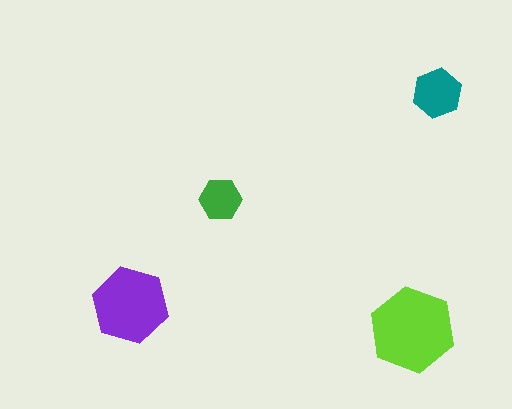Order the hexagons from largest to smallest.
the lime one, the purple one, the teal one, the green one.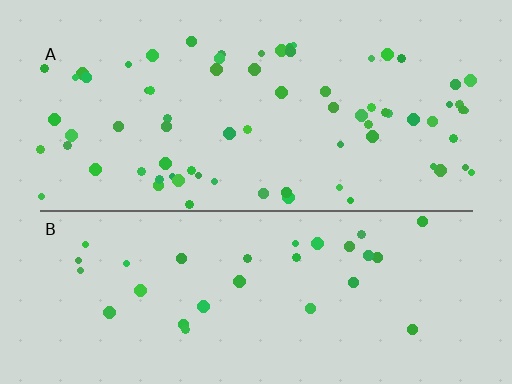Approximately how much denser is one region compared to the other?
Approximately 2.4× — region A over region B.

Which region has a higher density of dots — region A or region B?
A (the top).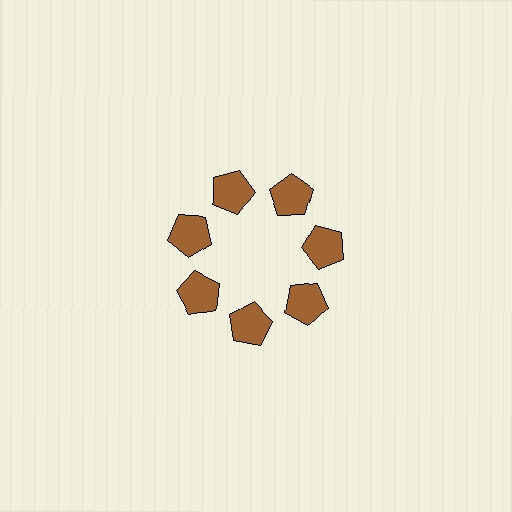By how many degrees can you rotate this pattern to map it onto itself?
The pattern maps onto itself every 51 degrees of rotation.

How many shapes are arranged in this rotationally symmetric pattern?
There are 7 shapes, arranged in 7 groups of 1.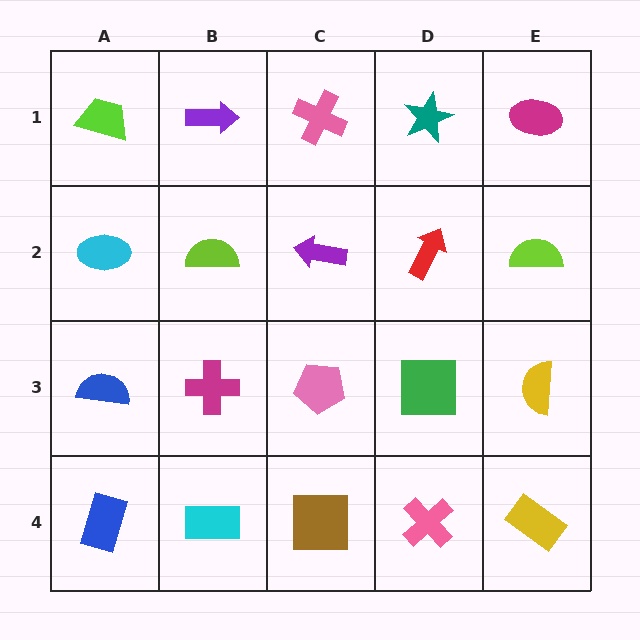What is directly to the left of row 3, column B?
A blue semicircle.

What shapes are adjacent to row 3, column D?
A red arrow (row 2, column D), a pink cross (row 4, column D), a pink pentagon (row 3, column C), a yellow semicircle (row 3, column E).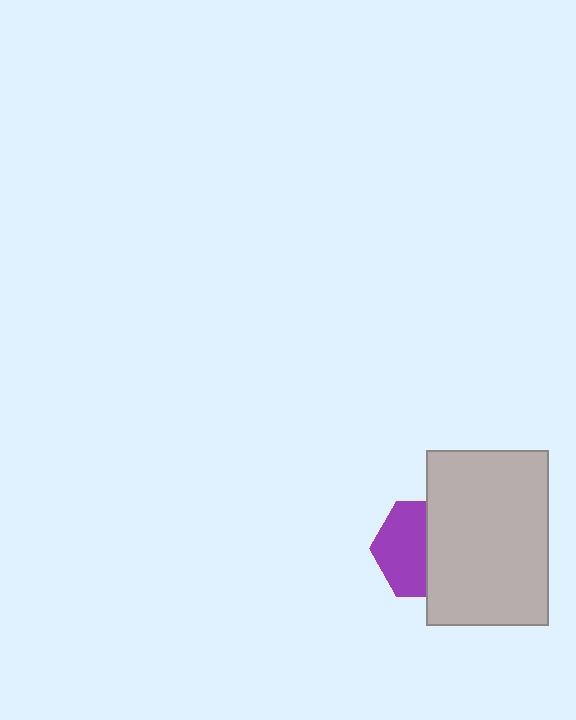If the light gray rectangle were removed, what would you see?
You would see the complete purple hexagon.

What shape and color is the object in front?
The object in front is a light gray rectangle.